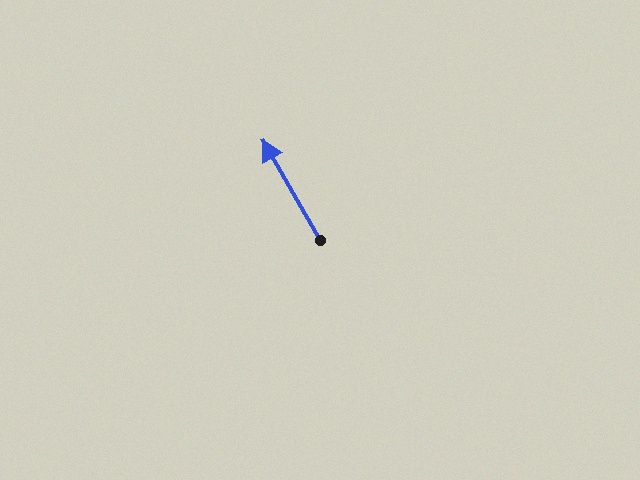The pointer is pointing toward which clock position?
Roughly 11 o'clock.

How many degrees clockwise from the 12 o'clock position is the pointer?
Approximately 330 degrees.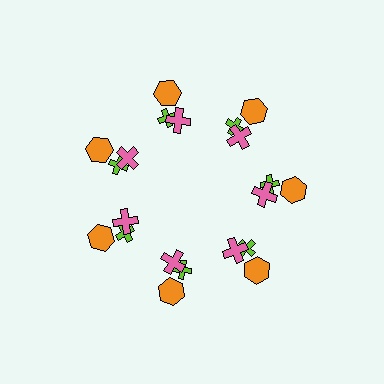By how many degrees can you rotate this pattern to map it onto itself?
The pattern maps onto itself every 51 degrees of rotation.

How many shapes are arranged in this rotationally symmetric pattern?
There are 21 shapes, arranged in 7 groups of 3.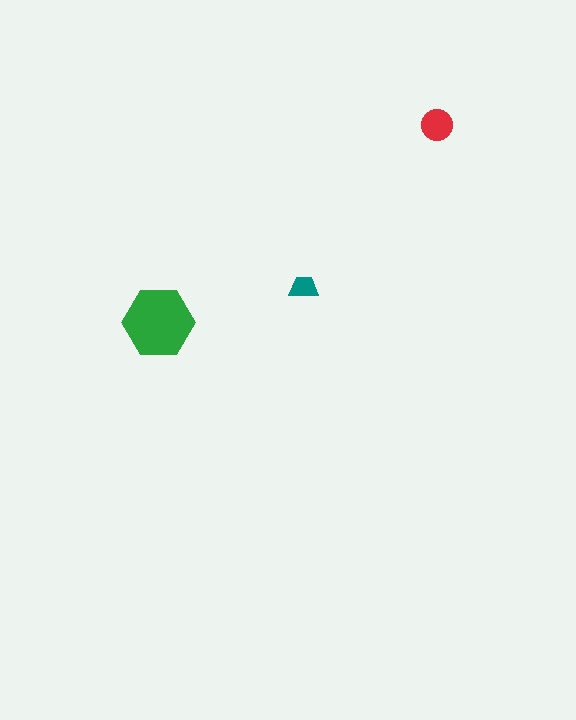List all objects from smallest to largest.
The teal trapezoid, the red circle, the green hexagon.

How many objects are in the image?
There are 3 objects in the image.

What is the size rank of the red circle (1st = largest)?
2nd.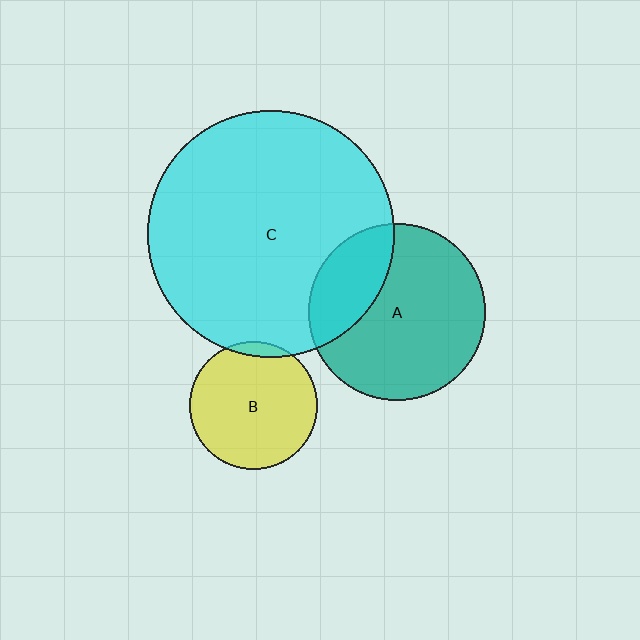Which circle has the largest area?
Circle C (cyan).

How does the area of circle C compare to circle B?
Approximately 3.7 times.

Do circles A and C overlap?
Yes.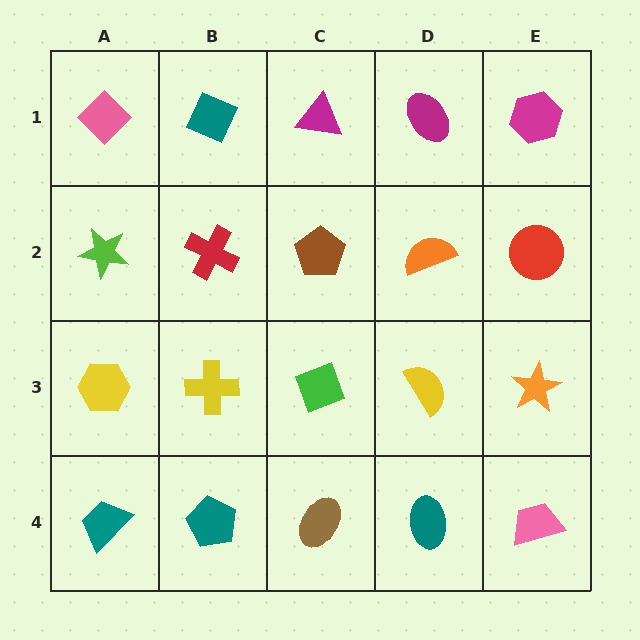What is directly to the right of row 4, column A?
A teal pentagon.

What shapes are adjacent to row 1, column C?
A brown pentagon (row 2, column C), a teal diamond (row 1, column B), a magenta ellipse (row 1, column D).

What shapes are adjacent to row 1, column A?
A lime star (row 2, column A), a teal diamond (row 1, column B).